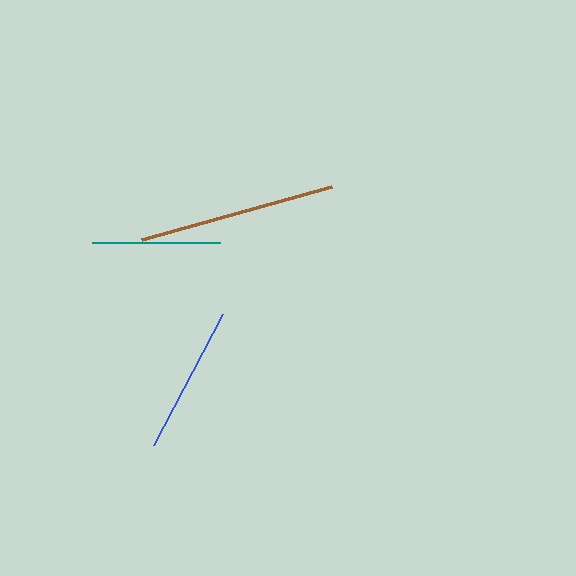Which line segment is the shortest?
The teal line is the shortest at approximately 128 pixels.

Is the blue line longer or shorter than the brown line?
The brown line is longer than the blue line.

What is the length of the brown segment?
The brown segment is approximately 197 pixels long.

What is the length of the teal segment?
The teal segment is approximately 128 pixels long.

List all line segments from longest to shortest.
From longest to shortest: brown, blue, teal.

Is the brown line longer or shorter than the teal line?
The brown line is longer than the teal line.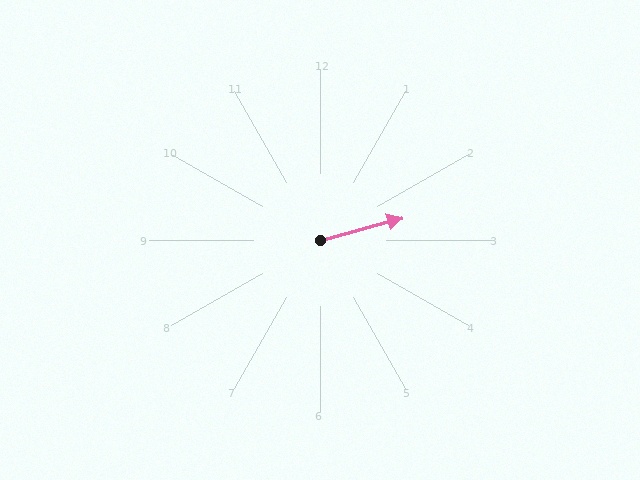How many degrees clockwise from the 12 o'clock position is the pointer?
Approximately 75 degrees.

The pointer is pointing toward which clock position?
Roughly 2 o'clock.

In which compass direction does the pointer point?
East.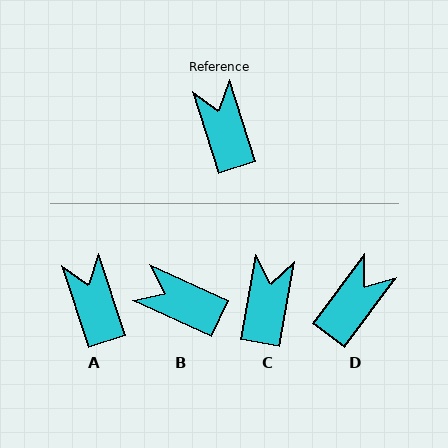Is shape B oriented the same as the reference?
No, it is off by about 48 degrees.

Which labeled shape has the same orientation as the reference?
A.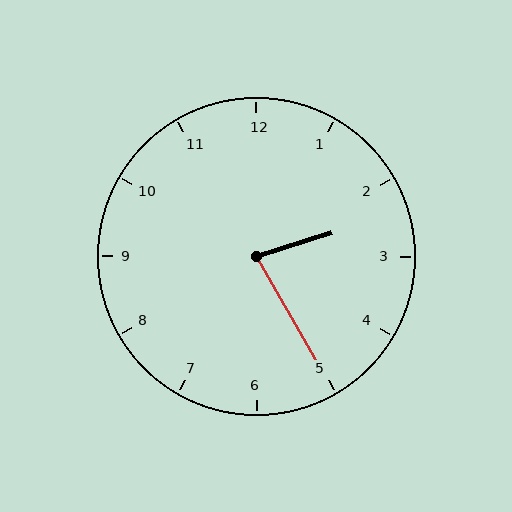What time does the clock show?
2:25.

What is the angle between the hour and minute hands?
Approximately 78 degrees.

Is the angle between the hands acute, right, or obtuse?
It is acute.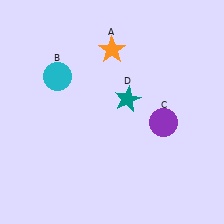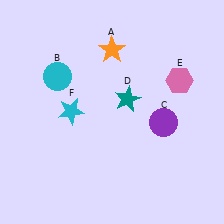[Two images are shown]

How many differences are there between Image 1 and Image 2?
There are 2 differences between the two images.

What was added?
A pink hexagon (E), a cyan star (F) were added in Image 2.